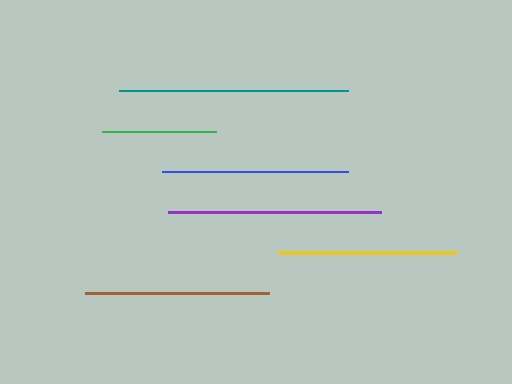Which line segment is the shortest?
The green line is the shortest at approximately 114 pixels.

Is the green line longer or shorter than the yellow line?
The yellow line is longer than the green line.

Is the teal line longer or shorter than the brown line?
The teal line is longer than the brown line.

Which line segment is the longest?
The teal line is the longest at approximately 229 pixels.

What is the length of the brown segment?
The brown segment is approximately 184 pixels long.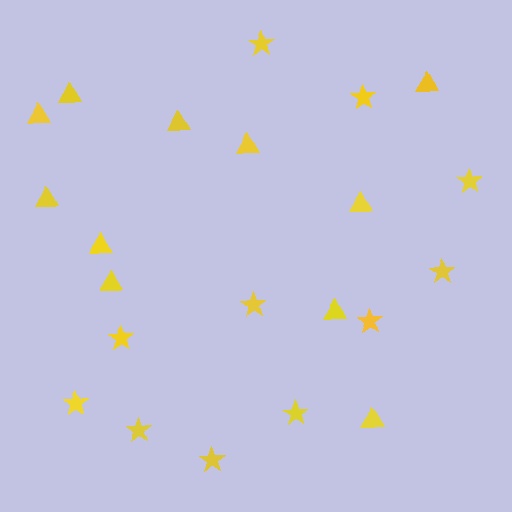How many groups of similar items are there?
There are 2 groups: one group of triangles (11) and one group of stars (11).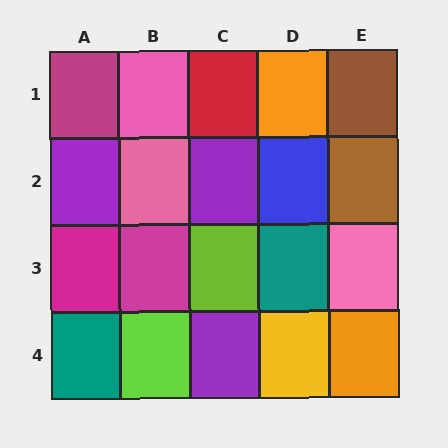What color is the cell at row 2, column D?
Blue.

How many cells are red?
1 cell is red.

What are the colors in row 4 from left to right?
Teal, lime, purple, yellow, orange.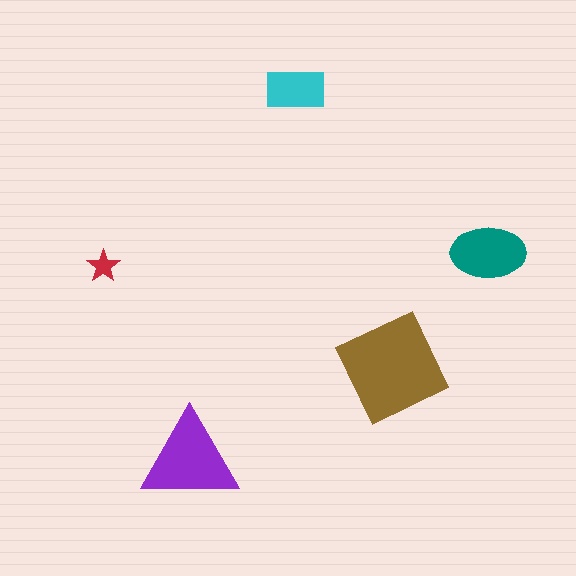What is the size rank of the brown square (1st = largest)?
1st.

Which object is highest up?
The cyan rectangle is topmost.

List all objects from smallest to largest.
The red star, the cyan rectangle, the teal ellipse, the purple triangle, the brown square.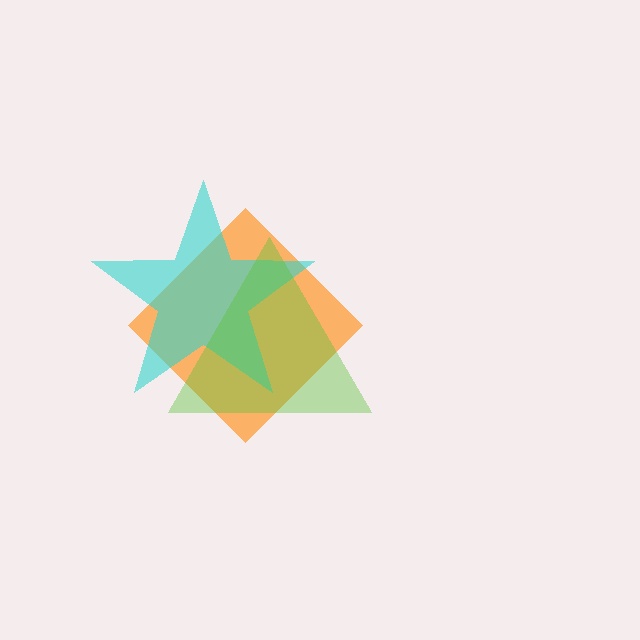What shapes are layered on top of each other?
The layered shapes are: an orange diamond, a cyan star, a lime triangle.